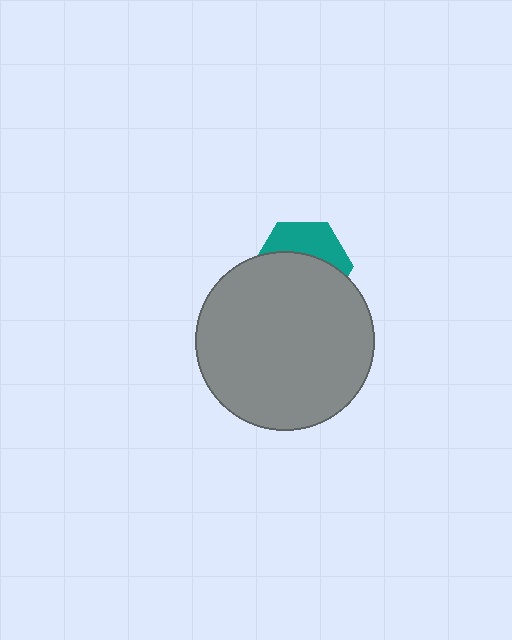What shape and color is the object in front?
The object in front is a gray circle.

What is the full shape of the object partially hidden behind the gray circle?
The partially hidden object is a teal hexagon.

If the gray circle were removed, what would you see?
You would see the complete teal hexagon.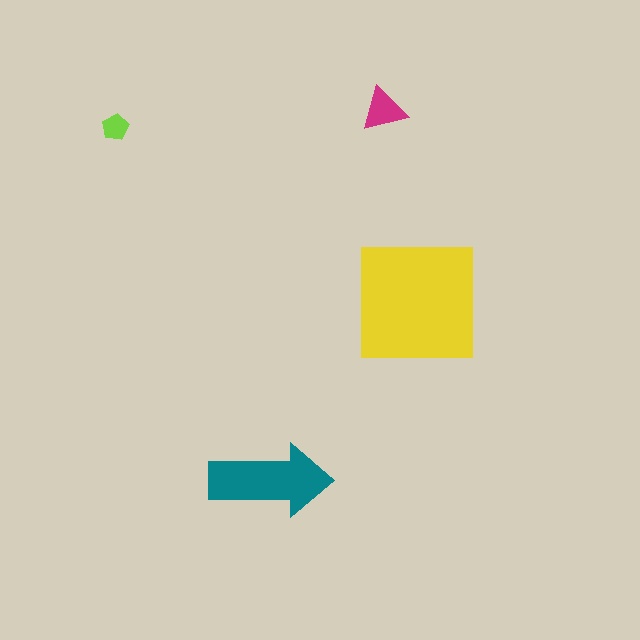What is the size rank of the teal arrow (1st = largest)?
2nd.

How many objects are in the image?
There are 4 objects in the image.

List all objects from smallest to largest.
The lime pentagon, the magenta triangle, the teal arrow, the yellow square.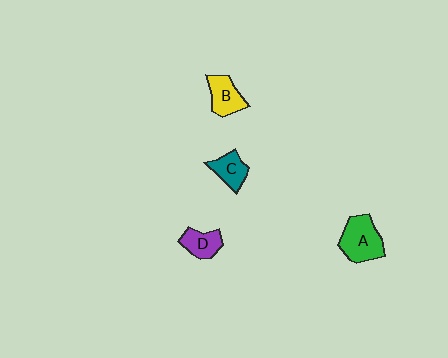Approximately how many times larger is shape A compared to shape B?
Approximately 1.4 times.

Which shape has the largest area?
Shape A (green).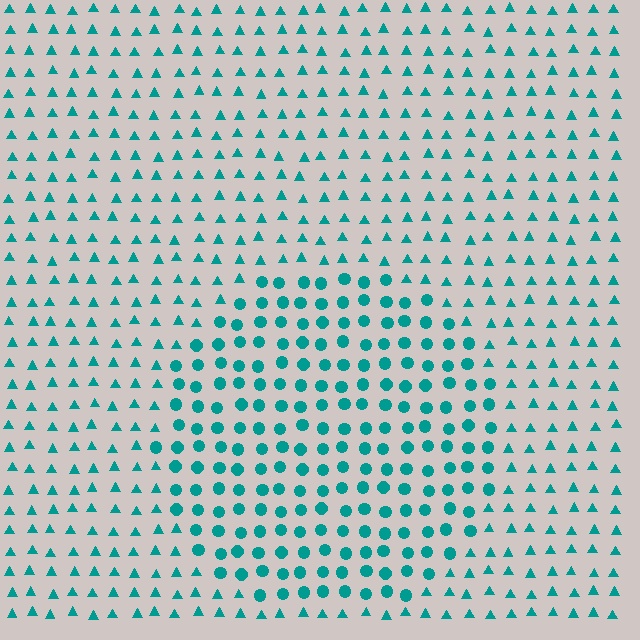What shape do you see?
I see a circle.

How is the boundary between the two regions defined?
The boundary is defined by a change in element shape: circles inside vs. triangles outside. All elements share the same color and spacing.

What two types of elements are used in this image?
The image uses circles inside the circle region and triangles outside it.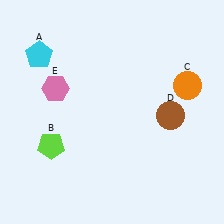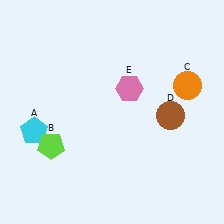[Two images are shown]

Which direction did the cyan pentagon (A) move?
The cyan pentagon (A) moved down.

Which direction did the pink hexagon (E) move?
The pink hexagon (E) moved right.